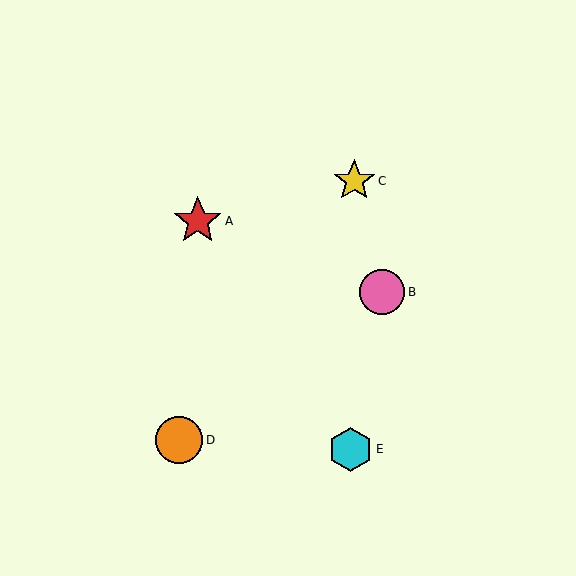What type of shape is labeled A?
Shape A is a red star.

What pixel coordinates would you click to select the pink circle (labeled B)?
Click at (382, 292) to select the pink circle B.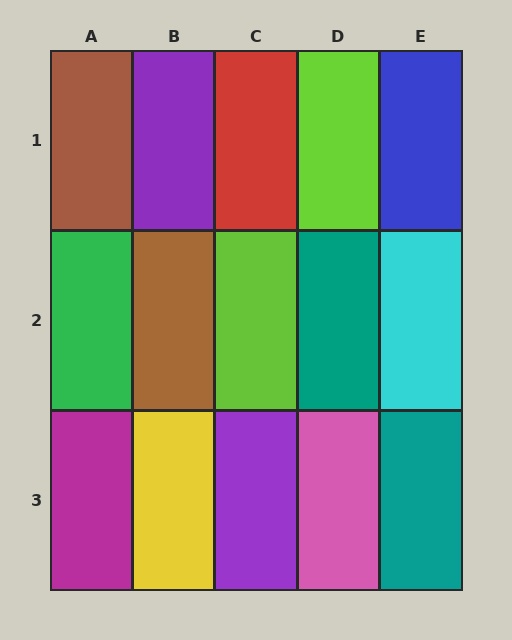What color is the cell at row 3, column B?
Yellow.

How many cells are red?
1 cell is red.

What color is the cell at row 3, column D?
Pink.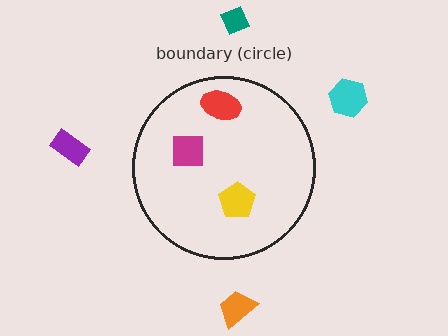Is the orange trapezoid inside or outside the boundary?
Outside.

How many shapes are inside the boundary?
3 inside, 4 outside.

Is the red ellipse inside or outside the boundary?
Inside.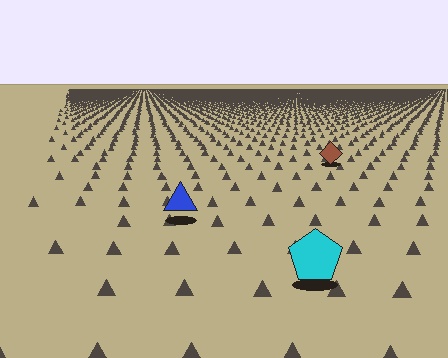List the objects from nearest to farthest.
From nearest to farthest: the cyan pentagon, the blue triangle, the brown diamond.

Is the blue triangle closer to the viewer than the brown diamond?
Yes. The blue triangle is closer — you can tell from the texture gradient: the ground texture is coarser near it.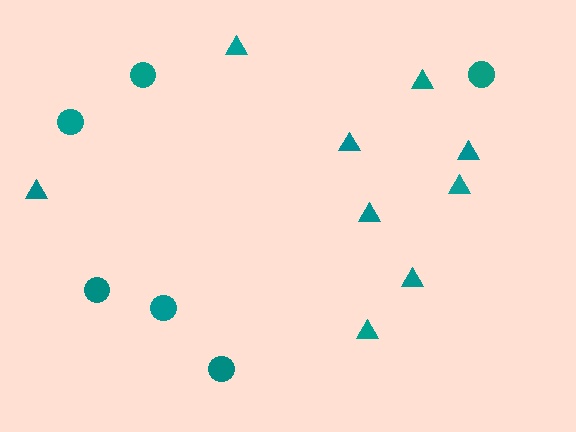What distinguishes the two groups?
There are 2 groups: one group of triangles (9) and one group of circles (6).